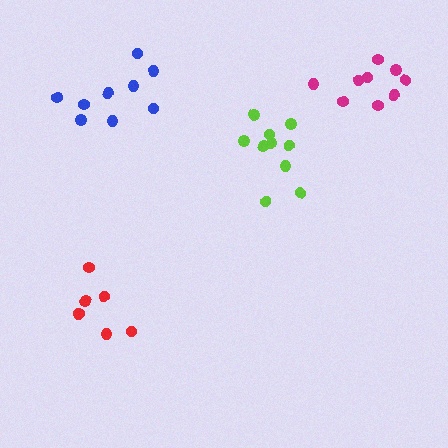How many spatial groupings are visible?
There are 4 spatial groupings.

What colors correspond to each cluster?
The clusters are colored: lime, blue, red, magenta.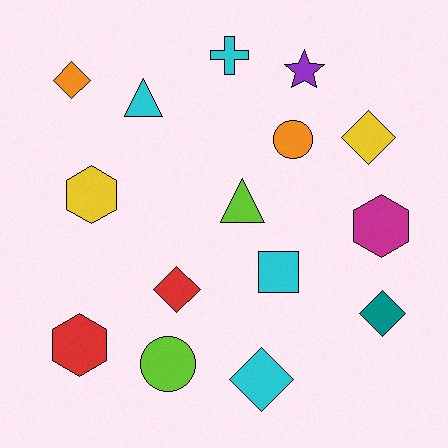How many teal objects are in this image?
There is 1 teal object.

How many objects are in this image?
There are 15 objects.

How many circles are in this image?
There are 2 circles.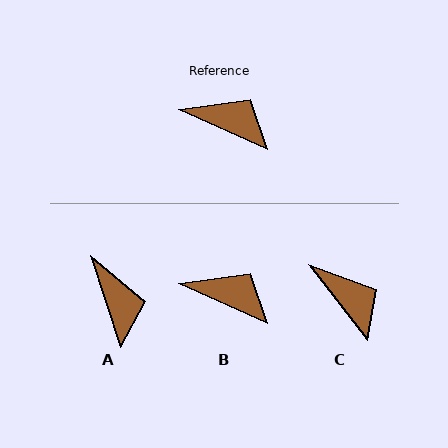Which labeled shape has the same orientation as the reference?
B.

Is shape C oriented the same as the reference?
No, it is off by about 28 degrees.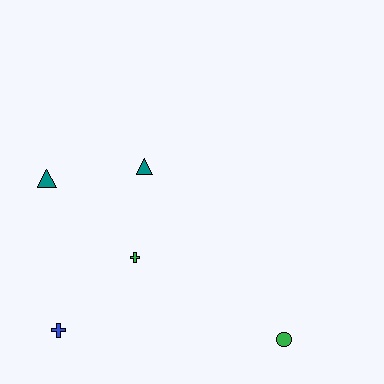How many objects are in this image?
There are 5 objects.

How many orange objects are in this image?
There are no orange objects.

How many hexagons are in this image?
There are no hexagons.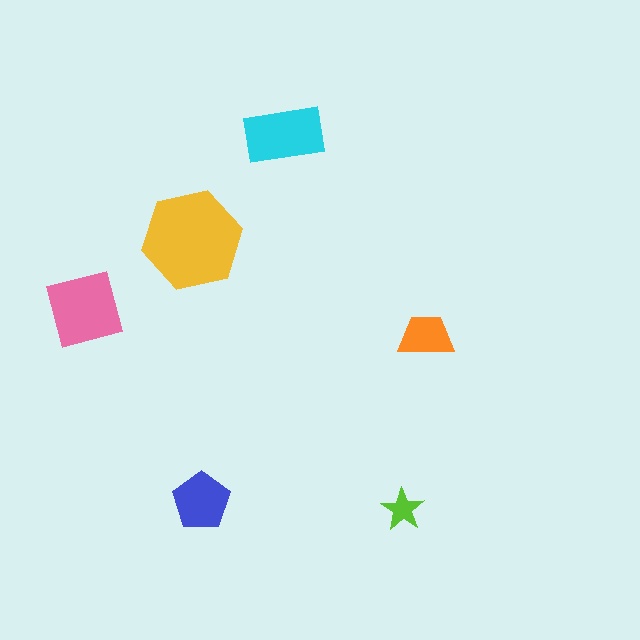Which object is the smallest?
The lime star.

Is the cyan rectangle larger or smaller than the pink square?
Smaller.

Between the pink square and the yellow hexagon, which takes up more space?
The yellow hexagon.